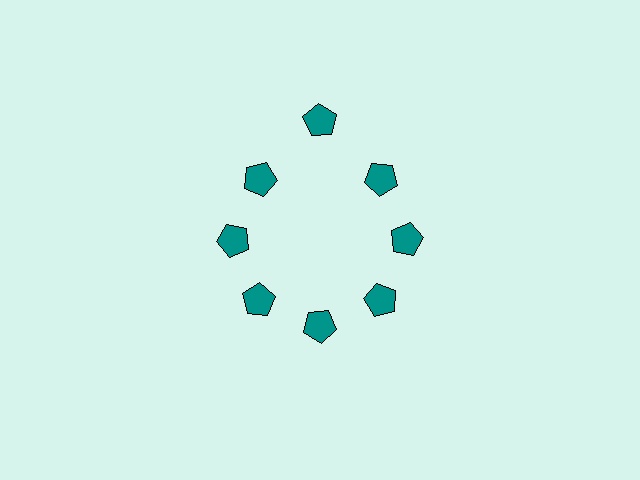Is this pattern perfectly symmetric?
No. The 8 teal pentagons are arranged in a ring, but one element near the 12 o'clock position is pushed outward from the center, breaking the 8-fold rotational symmetry.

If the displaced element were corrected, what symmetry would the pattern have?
It would have 8-fold rotational symmetry — the pattern would map onto itself every 45 degrees.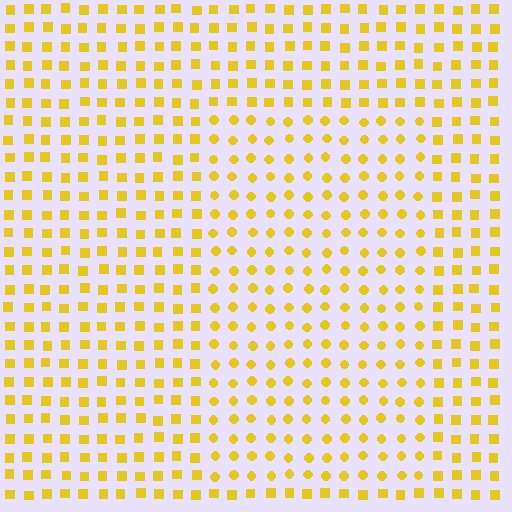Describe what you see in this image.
The image is filled with small yellow elements arranged in a uniform grid. A rectangle-shaped region contains circles, while the surrounding area contains squares. The boundary is defined purely by the change in element shape.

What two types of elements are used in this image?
The image uses circles inside the rectangle region and squares outside it.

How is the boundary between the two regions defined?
The boundary is defined by a change in element shape: circles inside vs. squares outside. All elements share the same color and spacing.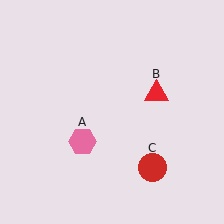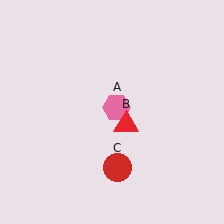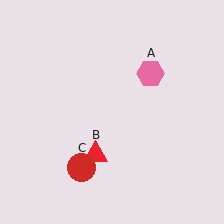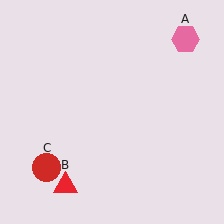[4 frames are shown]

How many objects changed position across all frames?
3 objects changed position: pink hexagon (object A), red triangle (object B), red circle (object C).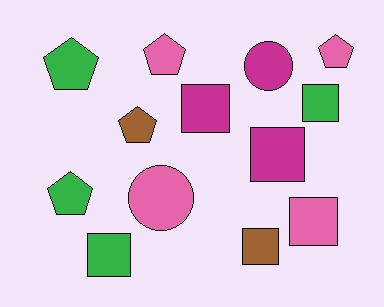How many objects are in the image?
There are 13 objects.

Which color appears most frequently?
Green, with 4 objects.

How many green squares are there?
There are 2 green squares.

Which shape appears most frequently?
Square, with 6 objects.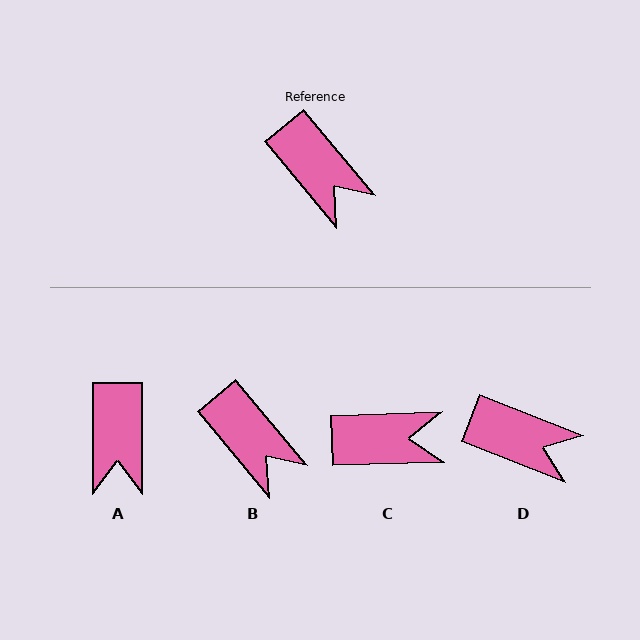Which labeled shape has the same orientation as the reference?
B.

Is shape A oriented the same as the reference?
No, it is off by about 40 degrees.